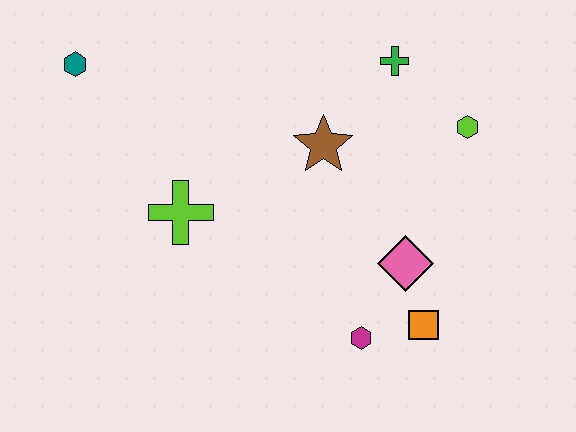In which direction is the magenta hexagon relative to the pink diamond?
The magenta hexagon is below the pink diamond.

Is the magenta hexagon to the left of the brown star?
No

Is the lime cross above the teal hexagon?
No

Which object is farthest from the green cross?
The teal hexagon is farthest from the green cross.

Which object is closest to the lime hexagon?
The green cross is closest to the lime hexagon.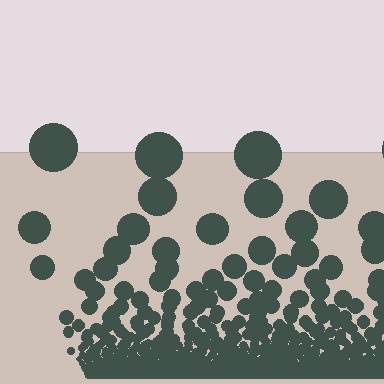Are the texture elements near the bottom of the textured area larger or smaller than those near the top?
Smaller. The gradient is inverted — elements near the bottom are smaller and denser.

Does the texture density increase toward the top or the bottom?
Density increases toward the bottom.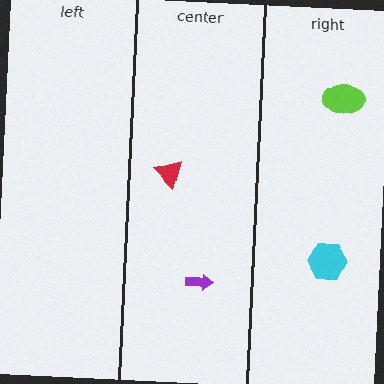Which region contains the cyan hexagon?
The right region.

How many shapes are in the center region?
2.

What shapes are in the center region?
The red triangle, the purple arrow.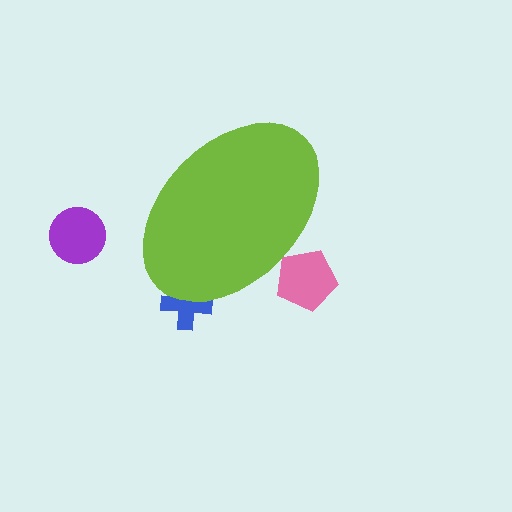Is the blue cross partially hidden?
Yes, the blue cross is partially hidden behind the lime ellipse.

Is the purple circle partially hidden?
No, the purple circle is fully visible.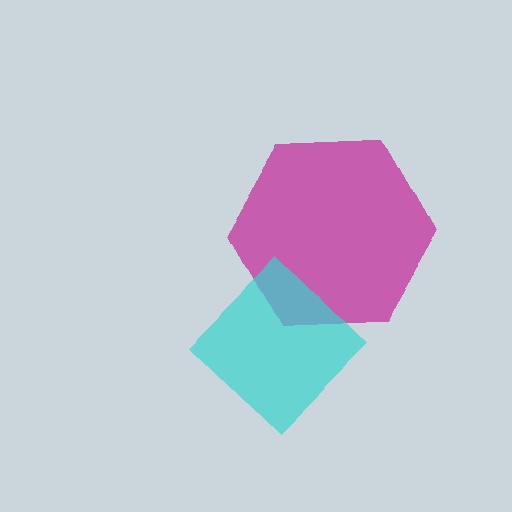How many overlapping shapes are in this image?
There are 2 overlapping shapes in the image.